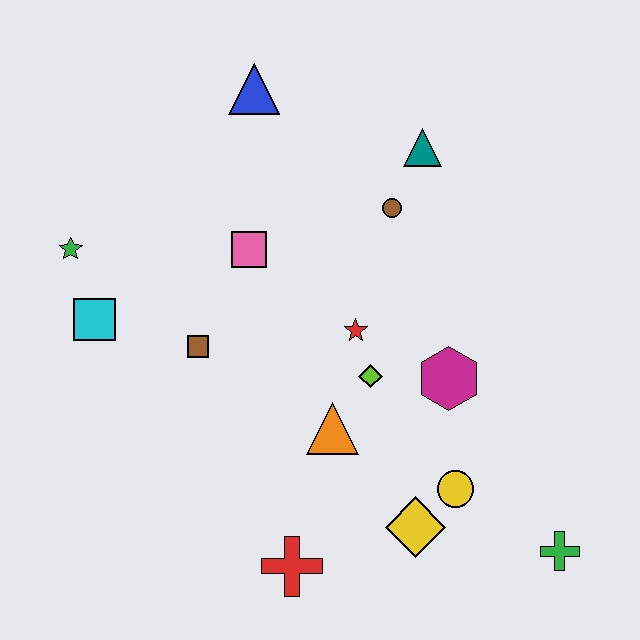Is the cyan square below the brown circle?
Yes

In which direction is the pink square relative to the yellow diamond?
The pink square is above the yellow diamond.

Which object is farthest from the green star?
The green cross is farthest from the green star.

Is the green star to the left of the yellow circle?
Yes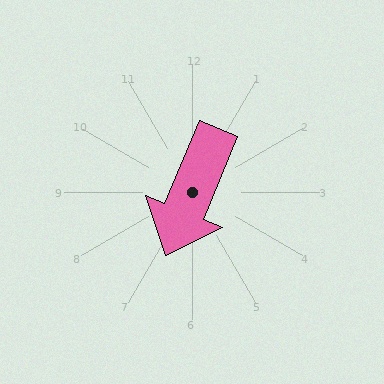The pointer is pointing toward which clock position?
Roughly 7 o'clock.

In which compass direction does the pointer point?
Southwest.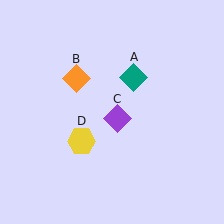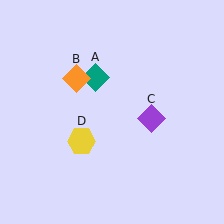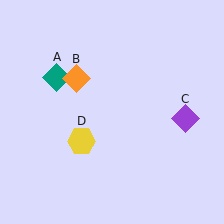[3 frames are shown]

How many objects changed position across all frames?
2 objects changed position: teal diamond (object A), purple diamond (object C).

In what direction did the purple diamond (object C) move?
The purple diamond (object C) moved right.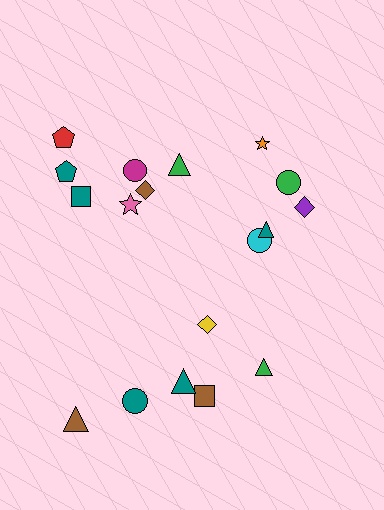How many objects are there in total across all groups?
There are 18 objects.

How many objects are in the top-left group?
There are 7 objects.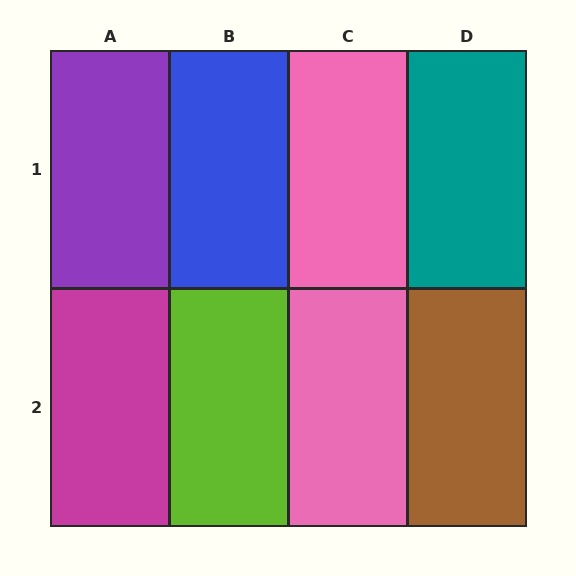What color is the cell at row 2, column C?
Pink.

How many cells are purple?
1 cell is purple.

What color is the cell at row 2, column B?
Lime.